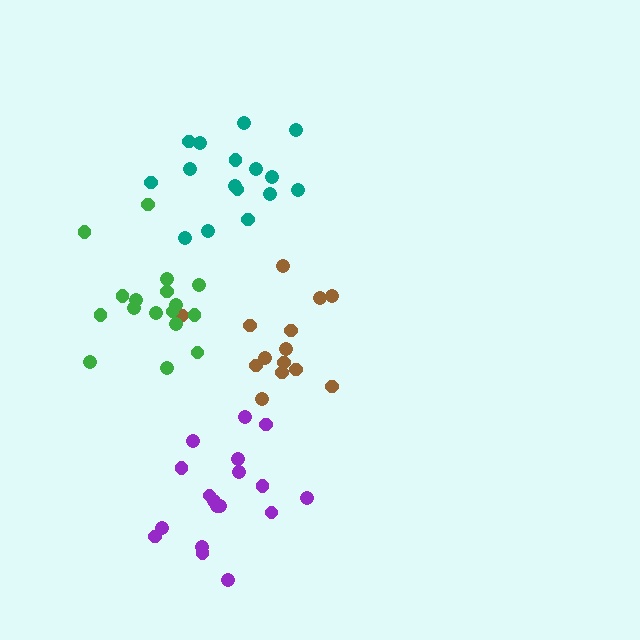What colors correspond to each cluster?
The clusters are colored: brown, teal, purple, green.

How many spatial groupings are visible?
There are 4 spatial groupings.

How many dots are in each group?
Group 1: 14 dots, Group 2: 16 dots, Group 3: 18 dots, Group 4: 17 dots (65 total).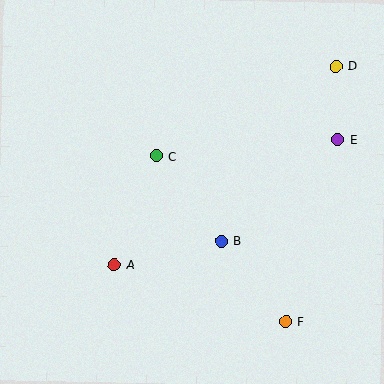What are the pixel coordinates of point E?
Point E is at (338, 140).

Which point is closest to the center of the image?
Point C at (156, 156) is closest to the center.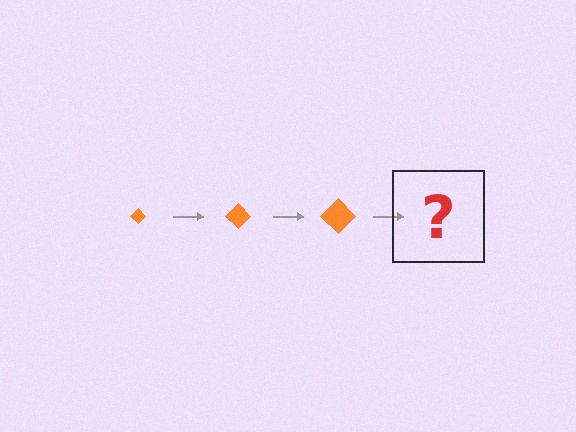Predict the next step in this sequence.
The next step is an orange diamond, larger than the previous one.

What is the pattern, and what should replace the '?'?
The pattern is that the diamond gets progressively larger each step. The '?' should be an orange diamond, larger than the previous one.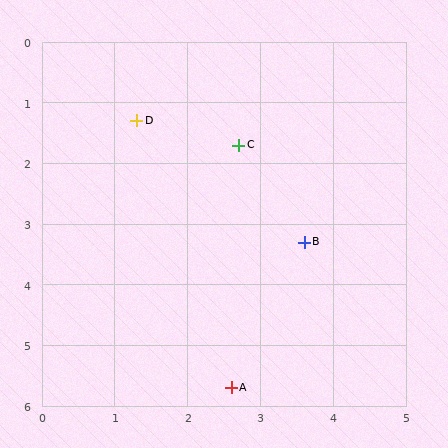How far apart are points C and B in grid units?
Points C and B are about 1.8 grid units apart.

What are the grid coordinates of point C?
Point C is at approximately (2.7, 1.7).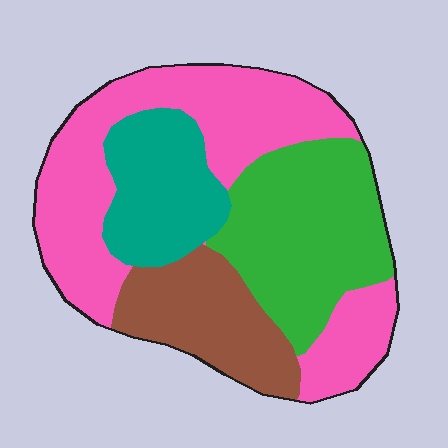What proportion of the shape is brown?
Brown takes up about one sixth (1/6) of the shape.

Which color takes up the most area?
Pink, at roughly 40%.